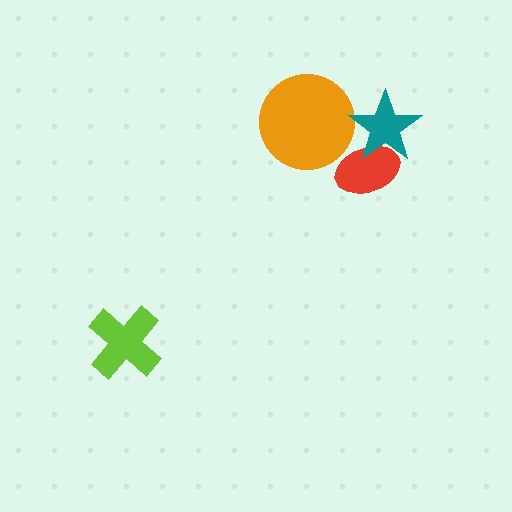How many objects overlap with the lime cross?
0 objects overlap with the lime cross.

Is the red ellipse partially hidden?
Yes, it is partially covered by another shape.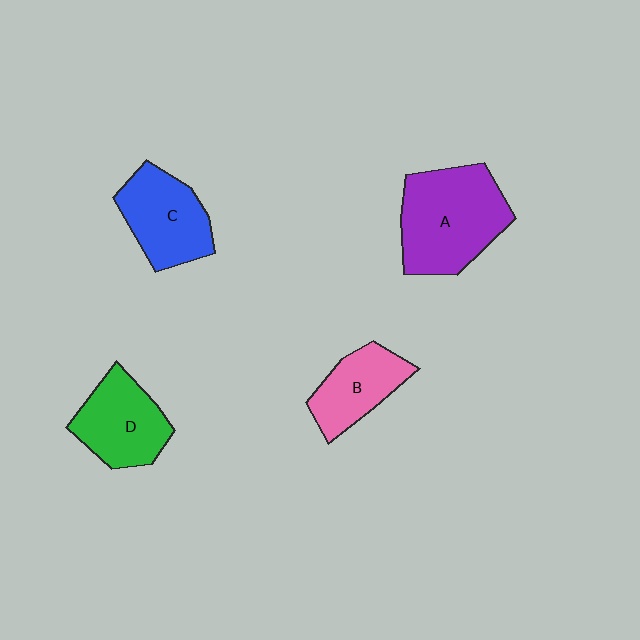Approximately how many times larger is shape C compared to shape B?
Approximately 1.2 times.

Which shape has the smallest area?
Shape B (pink).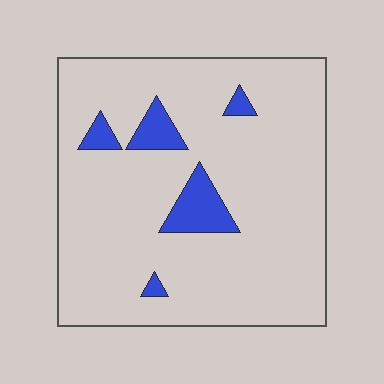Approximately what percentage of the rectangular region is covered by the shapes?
Approximately 10%.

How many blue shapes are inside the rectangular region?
5.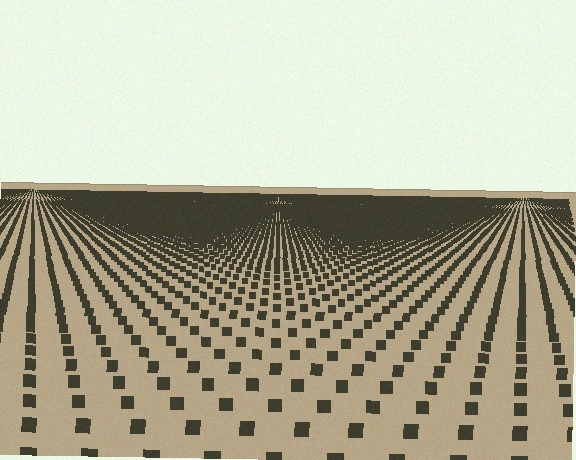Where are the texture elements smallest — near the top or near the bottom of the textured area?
Near the top.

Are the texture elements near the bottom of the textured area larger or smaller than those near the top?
Larger. Near the bottom, elements are closer to the viewer and appear at a bigger on-screen size.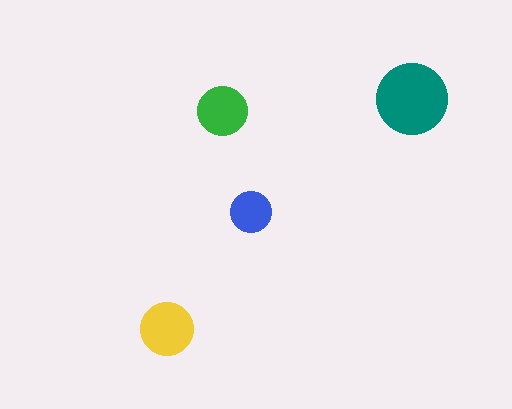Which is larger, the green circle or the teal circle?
The teal one.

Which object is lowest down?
The yellow circle is bottommost.